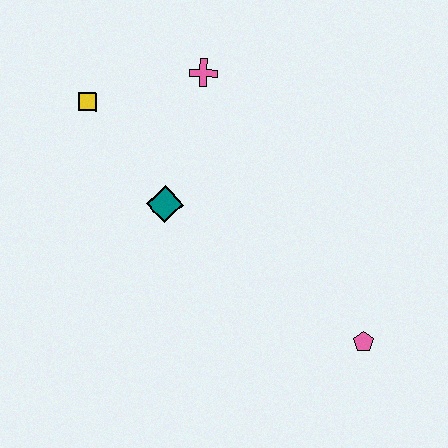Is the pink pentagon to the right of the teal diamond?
Yes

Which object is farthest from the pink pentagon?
The yellow square is farthest from the pink pentagon.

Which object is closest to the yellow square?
The pink cross is closest to the yellow square.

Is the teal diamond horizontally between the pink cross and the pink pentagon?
No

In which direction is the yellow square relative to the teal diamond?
The yellow square is above the teal diamond.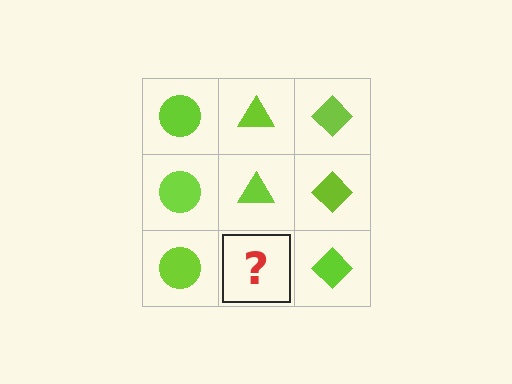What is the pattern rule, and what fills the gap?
The rule is that each column has a consistent shape. The gap should be filled with a lime triangle.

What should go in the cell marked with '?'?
The missing cell should contain a lime triangle.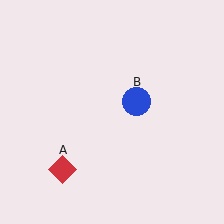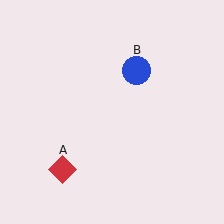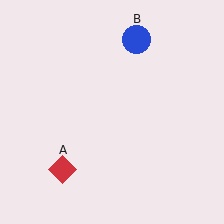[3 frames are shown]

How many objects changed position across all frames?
1 object changed position: blue circle (object B).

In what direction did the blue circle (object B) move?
The blue circle (object B) moved up.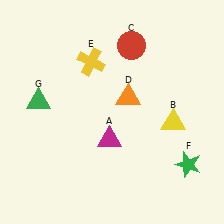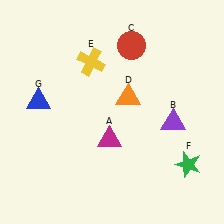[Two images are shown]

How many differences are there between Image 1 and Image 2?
There are 2 differences between the two images.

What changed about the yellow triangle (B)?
In Image 1, B is yellow. In Image 2, it changed to purple.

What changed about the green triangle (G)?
In Image 1, G is green. In Image 2, it changed to blue.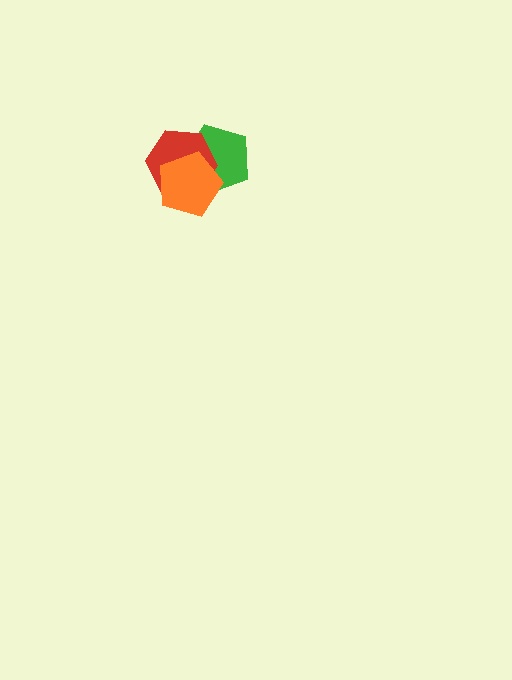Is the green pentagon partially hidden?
Yes, it is partially covered by another shape.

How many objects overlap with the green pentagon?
2 objects overlap with the green pentagon.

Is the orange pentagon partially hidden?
No, no other shape covers it.